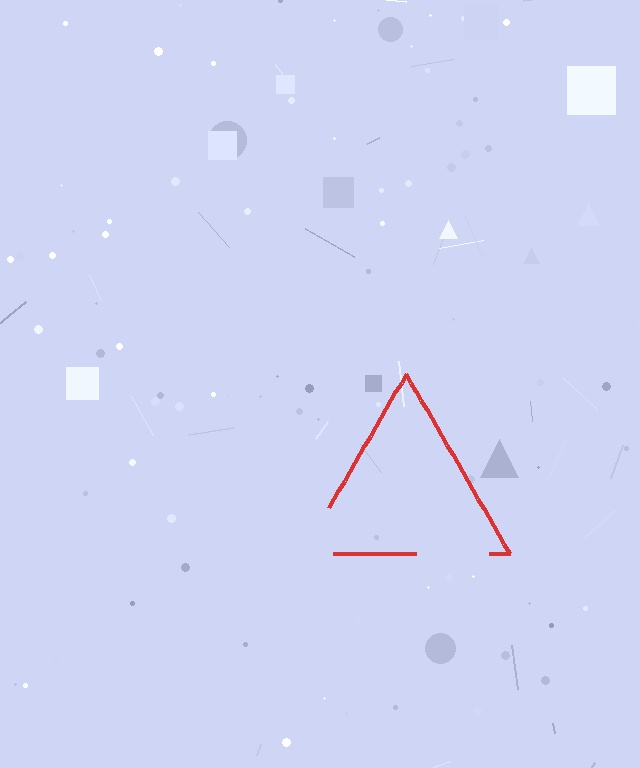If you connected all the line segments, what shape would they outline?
They would outline a triangle.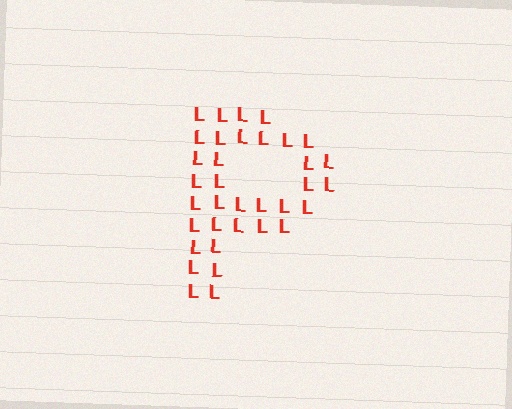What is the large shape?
The large shape is the letter P.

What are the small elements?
The small elements are letter L's.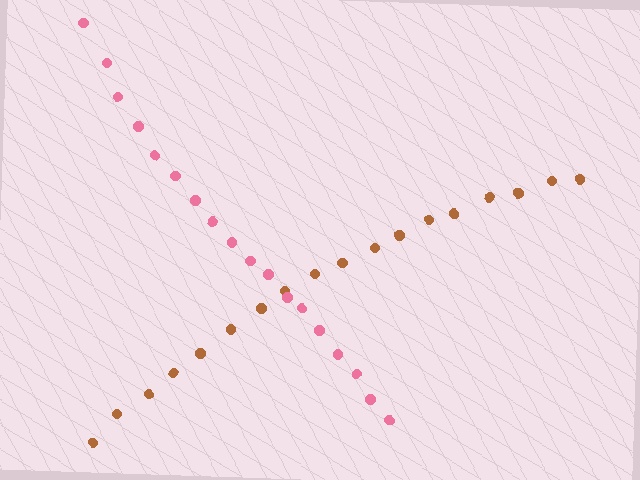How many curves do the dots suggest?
There are 2 distinct paths.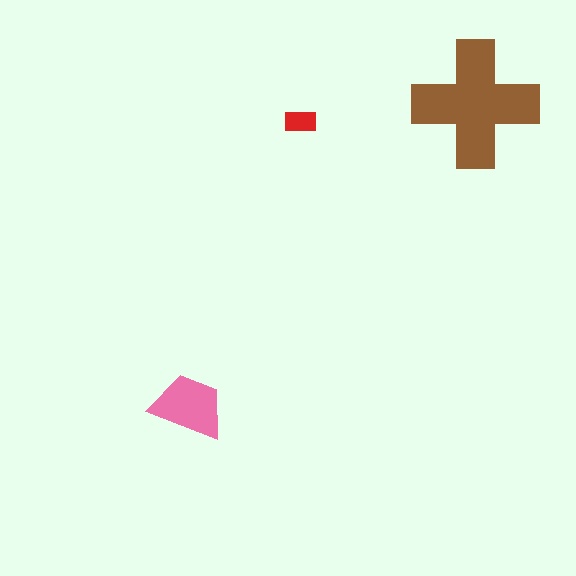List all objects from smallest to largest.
The red rectangle, the pink trapezoid, the brown cross.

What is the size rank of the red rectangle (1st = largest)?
3rd.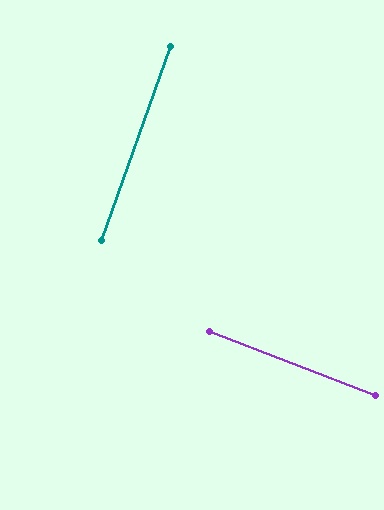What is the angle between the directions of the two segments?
Approximately 88 degrees.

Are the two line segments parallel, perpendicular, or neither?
Perpendicular — they meet at approximately 88°.